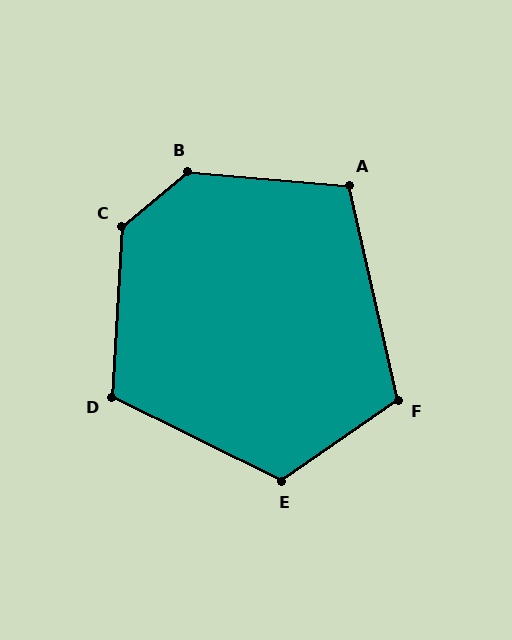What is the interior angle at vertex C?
Approximately 133 degrees (obtuse).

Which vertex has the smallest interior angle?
A, at approximately 108 degrees.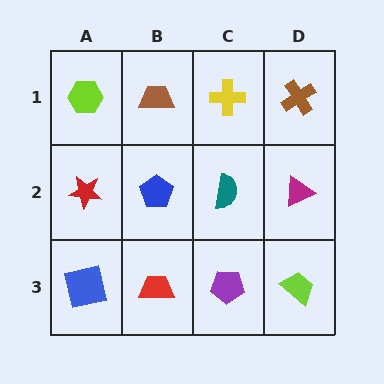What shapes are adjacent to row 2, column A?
A lime hexagon (row 1, column A), a blue square (row 3, column A), a blue pentagon (row 2, column B).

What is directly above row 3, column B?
A blue pentagon.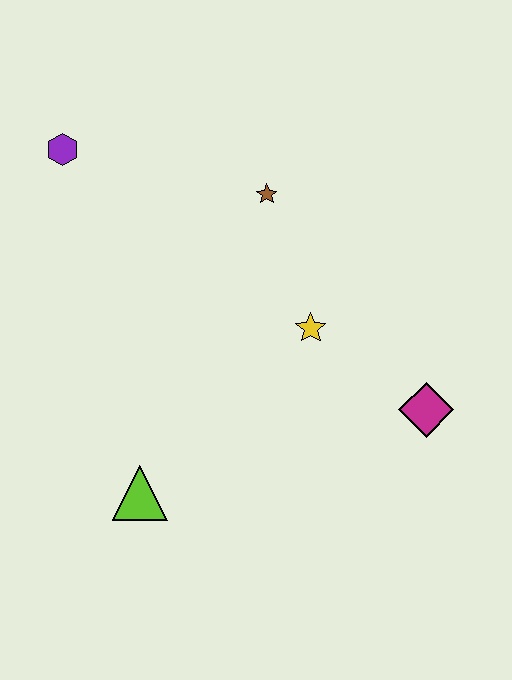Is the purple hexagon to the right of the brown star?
No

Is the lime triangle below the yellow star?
Yes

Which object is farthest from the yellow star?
The purple hexagon is farthest from the yellow star.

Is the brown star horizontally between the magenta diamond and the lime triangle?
Yes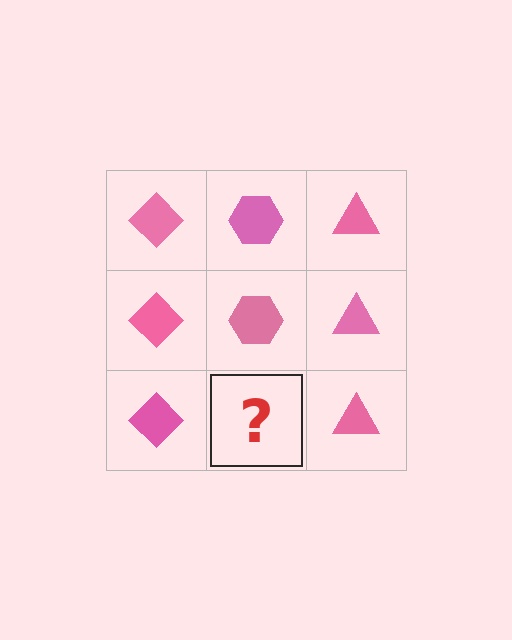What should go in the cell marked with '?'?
The missing cell should contain a pink hexagon.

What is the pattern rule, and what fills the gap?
The rule is that each column has a consistent shape. The gap should be filled with a pink hexagon.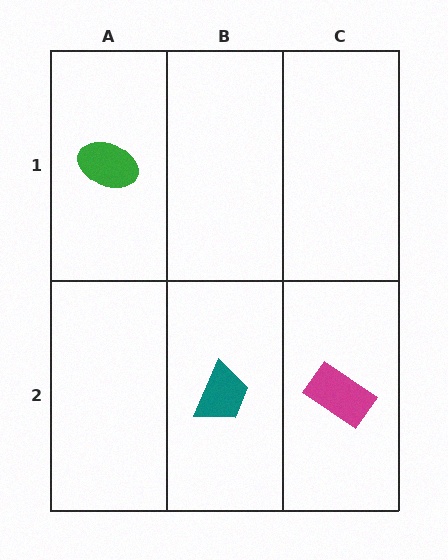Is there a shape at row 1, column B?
No, that cell is empty.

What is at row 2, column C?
A magenta rectangle.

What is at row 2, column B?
A teal trapezoid.